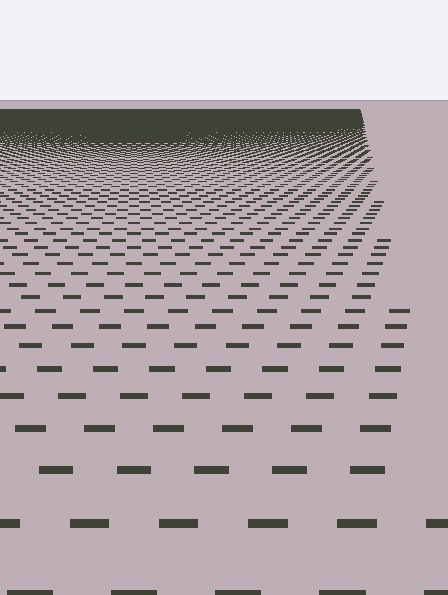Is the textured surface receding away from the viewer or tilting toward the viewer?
The surface is receding away from the viewer. Texture elements get smaller and denser toward the top.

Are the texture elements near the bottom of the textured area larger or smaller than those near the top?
Larger. Near the bottom, elements are closer to the viewer and appear at a bigger on-screen size.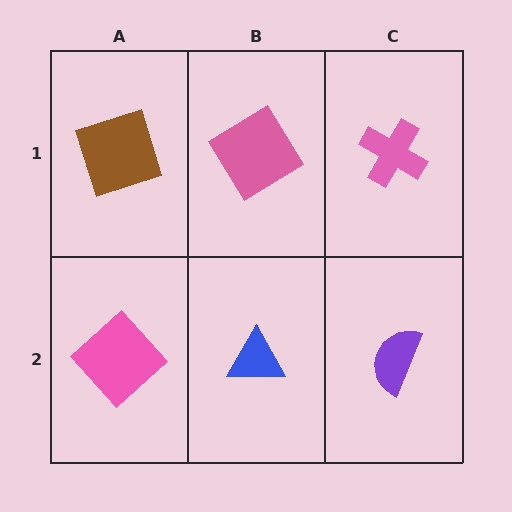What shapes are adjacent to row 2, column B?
A pink diamond (row 1, column B), a pink diamond (row 2, column A), a purple semicircle (row 2, column C).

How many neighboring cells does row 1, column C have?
2.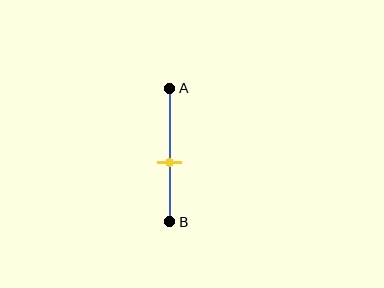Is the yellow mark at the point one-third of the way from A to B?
No, the mark is at about 55% from A, not at the 33% one-third point.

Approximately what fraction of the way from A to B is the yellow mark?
The yellow mark is approximately 55% of the way from A to B.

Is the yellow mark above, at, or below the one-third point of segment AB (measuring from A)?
The yellow mark is below the one-third point of segment AB.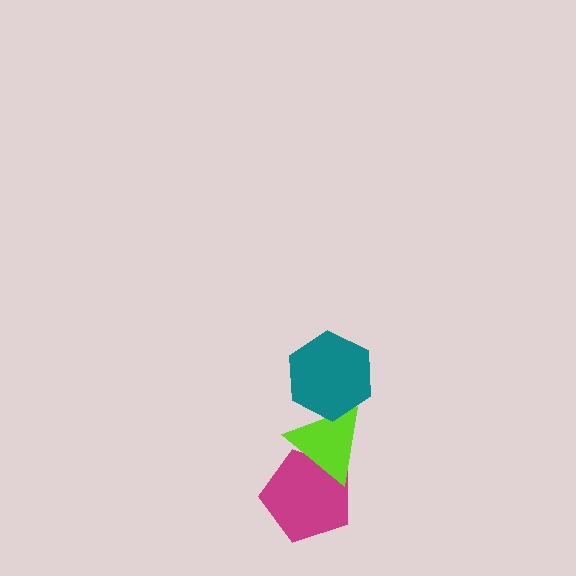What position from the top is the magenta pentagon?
The magenta pentagon is 3rd from the top.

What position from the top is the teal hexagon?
The teal hexagon is 1st from the top.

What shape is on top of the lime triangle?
The teal hexagon is on top of the lime triangle.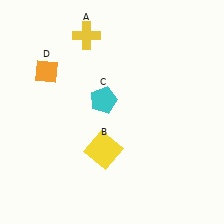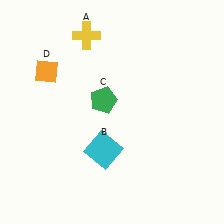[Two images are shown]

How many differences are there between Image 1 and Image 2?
There are 2 differences between the two images.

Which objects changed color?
B changed from yellow to cyan. C changed from cyan to green.